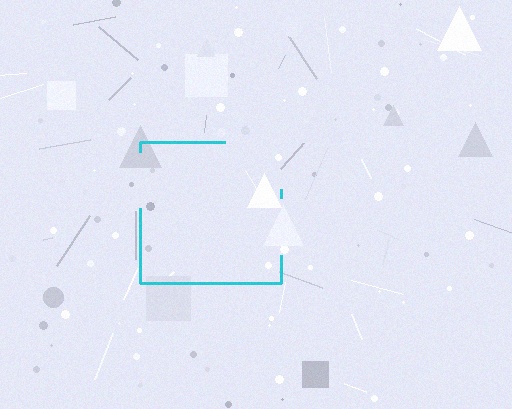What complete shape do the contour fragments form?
The contour fragments form a square.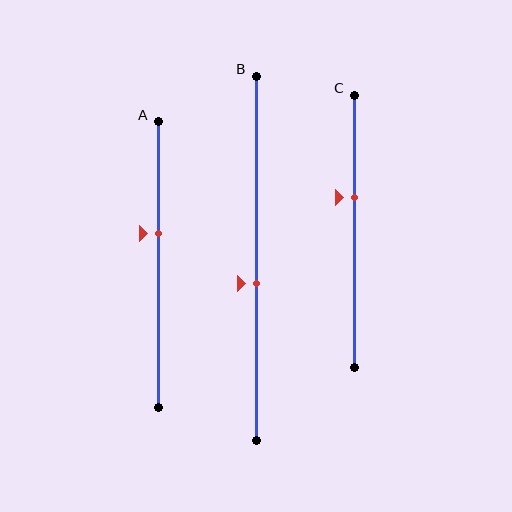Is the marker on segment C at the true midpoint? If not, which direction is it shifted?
No, the marker on segment C is shifted upward by about 12% of the segment length.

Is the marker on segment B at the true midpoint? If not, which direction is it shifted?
No, the marker on segment B is shifted downward by about 7% of the segment length.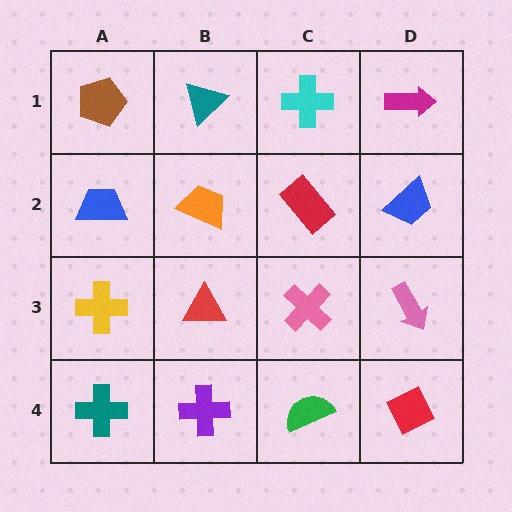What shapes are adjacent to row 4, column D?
A pink arrow (row 3, column D), a green semicircle (row 4, column C).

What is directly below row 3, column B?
A purple cross.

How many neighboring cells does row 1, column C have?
3.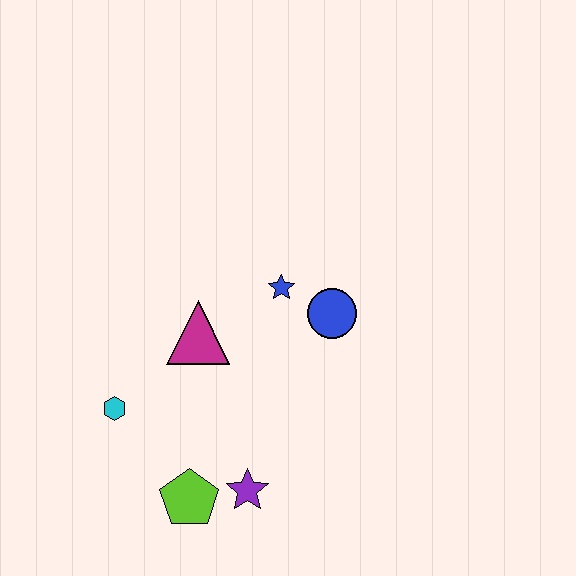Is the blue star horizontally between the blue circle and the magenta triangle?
Yes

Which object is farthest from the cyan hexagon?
The blue circle is farthest from the cyan hexagon.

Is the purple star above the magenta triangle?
No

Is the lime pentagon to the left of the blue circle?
Yes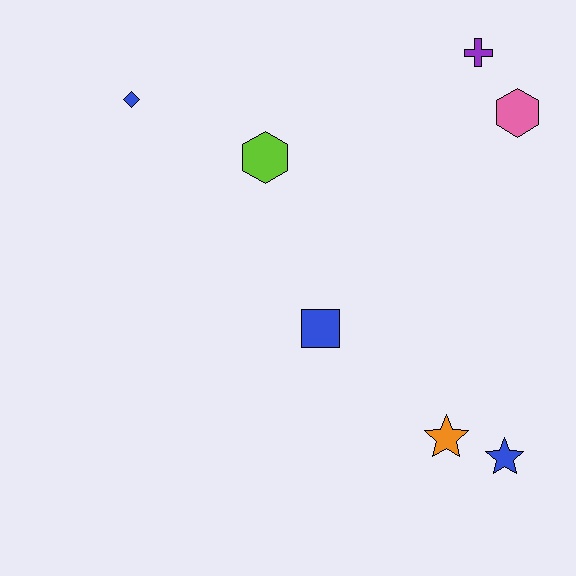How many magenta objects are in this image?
There are no magenta objects.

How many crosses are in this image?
There is 1 cross.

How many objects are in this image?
There are 7 objects.